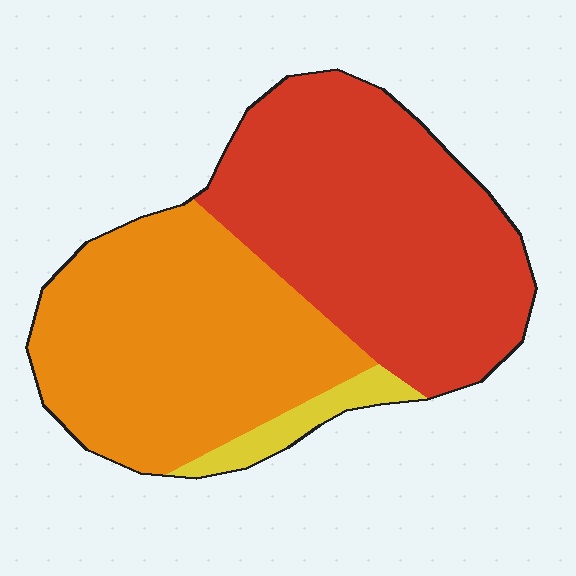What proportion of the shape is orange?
Orange takes up between a quarter and a half of the shape.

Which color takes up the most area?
Red, at roughly 50%.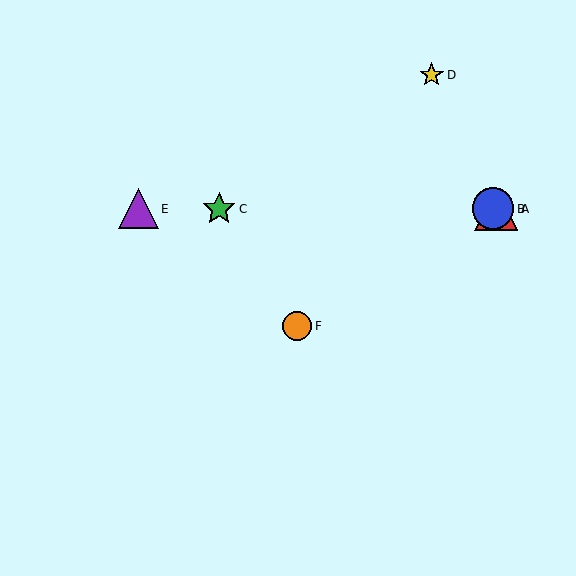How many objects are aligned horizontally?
4 objects (A, B, C, E) are aligned horizontally.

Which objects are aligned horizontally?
Objects A, B, C, E are aligned horizontally.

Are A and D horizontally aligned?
No, A is at y≈209 and D is at y≈75.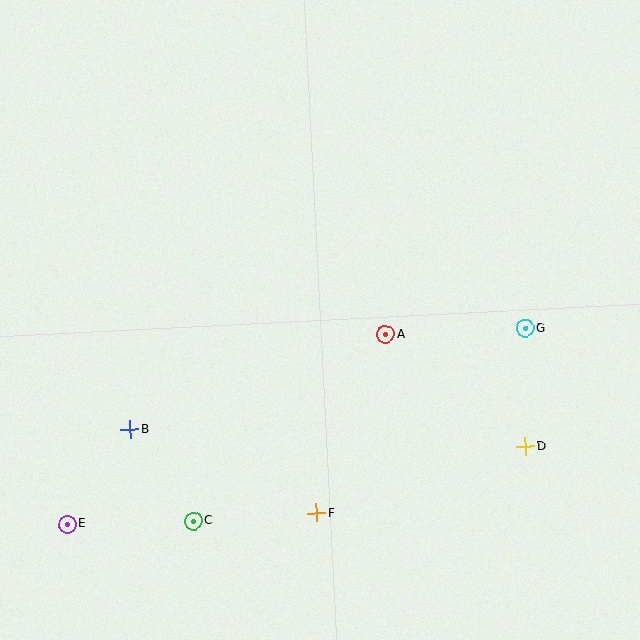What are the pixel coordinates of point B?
Point B is at (130, 430).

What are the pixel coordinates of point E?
Point E is at (67, 524).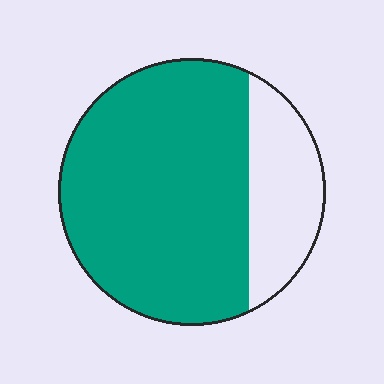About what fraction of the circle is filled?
About three quarters (3/4).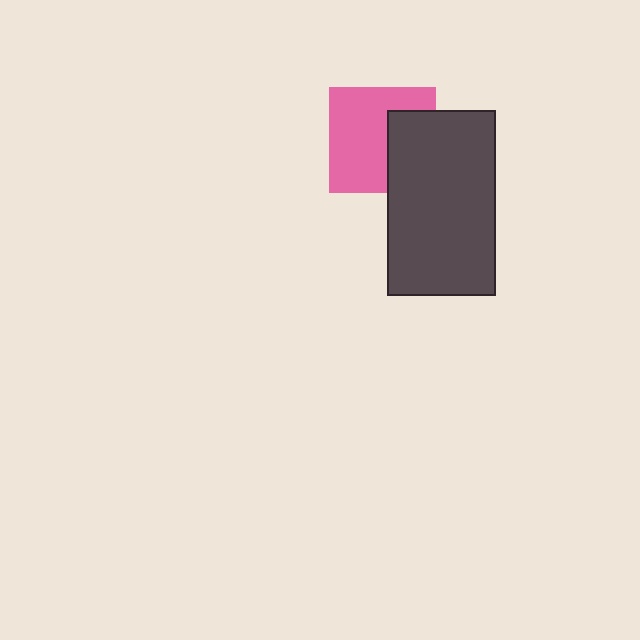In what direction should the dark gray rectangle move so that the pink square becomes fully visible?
The dark gray rectangle should move right. That is the shortest direction to clear the overlap and leave the pink square fully visible.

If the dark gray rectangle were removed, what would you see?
You would see the complete pink square.